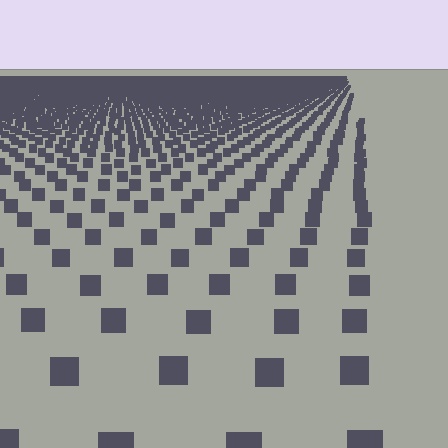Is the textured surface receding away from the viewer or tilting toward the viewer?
The surface is receding away from the viewer. Texture elements get smaller and denser toward the top.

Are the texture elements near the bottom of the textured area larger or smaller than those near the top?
Larger. Near the bottom, elements are closer to the viewer and appear at a bigger on-screen size.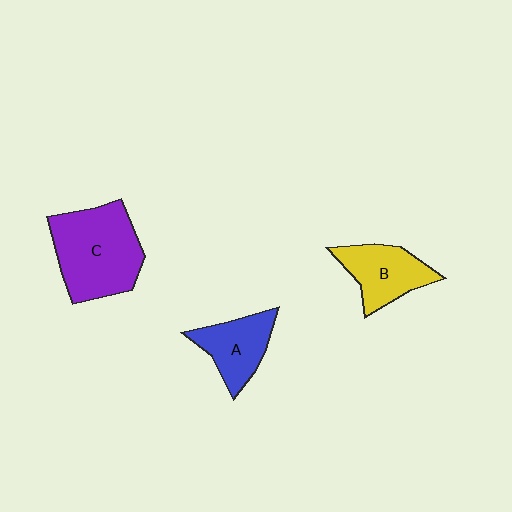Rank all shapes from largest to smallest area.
From largest to smallest: C (purple), B (yellow), A (blue).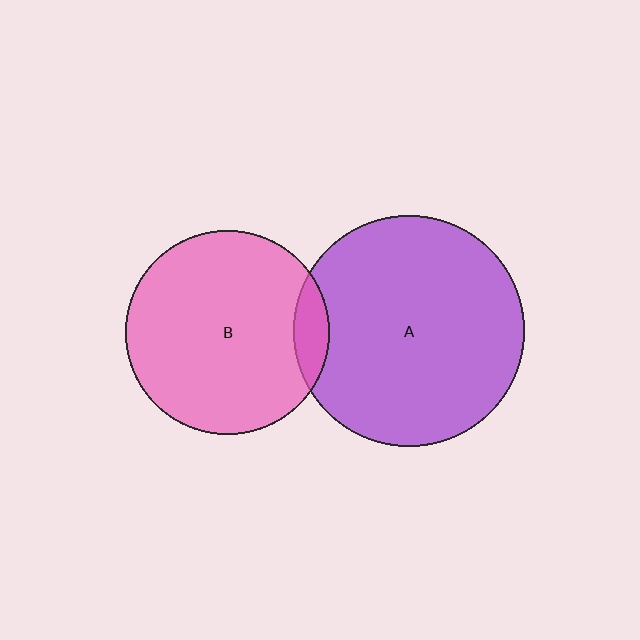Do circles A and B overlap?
Yes.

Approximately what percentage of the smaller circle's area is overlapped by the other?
Approximately 10%.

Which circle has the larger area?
Circle A (purple).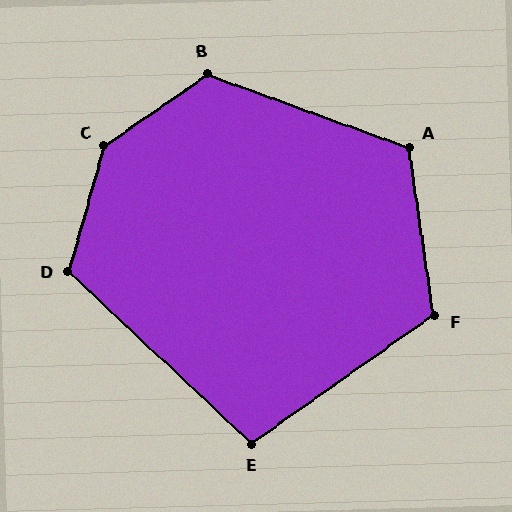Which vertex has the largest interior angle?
C, at approximately 140 degrees.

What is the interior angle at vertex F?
Approximately 117 degrees (obtuse).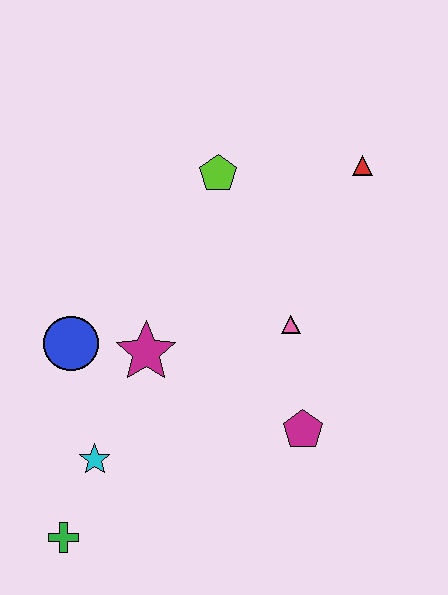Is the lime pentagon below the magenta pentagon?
No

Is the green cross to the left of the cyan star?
Yes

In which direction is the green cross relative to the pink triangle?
The green cross is to the left of the pink triangle.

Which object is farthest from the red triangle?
The green cross is farthest from the red triangle.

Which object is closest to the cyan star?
The green cross is closest to the cyan star.